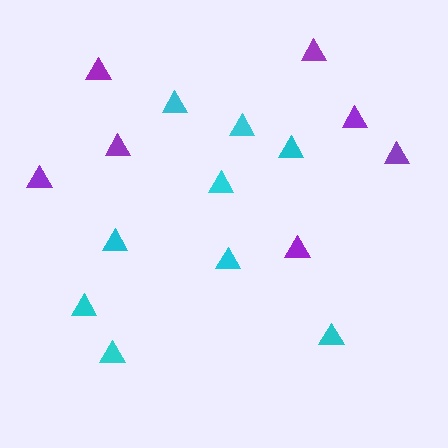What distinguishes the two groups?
There are 2 groups: one group of cyan triangles (9) and one group of purple triangles (7).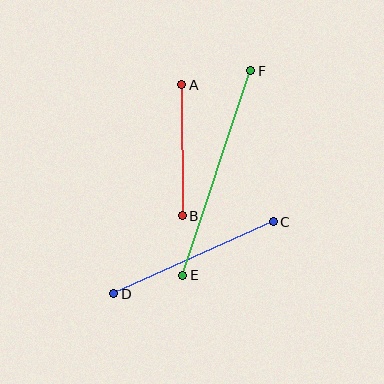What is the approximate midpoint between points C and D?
The midpoint is at approximately (193, 258) pixels.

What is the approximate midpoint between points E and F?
The midpoint is at approximately (217, 173) pixels.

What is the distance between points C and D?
The distance is approximately 175 pixels.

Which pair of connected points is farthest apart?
Points E and F are farthest apart.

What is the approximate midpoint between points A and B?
The midpoint is at approximately (182, 150) pixels.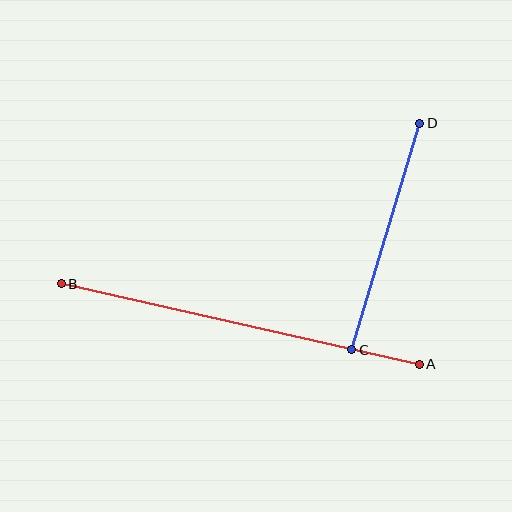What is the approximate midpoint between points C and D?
The midpoint is at approximately (386, 236) pixels.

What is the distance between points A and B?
The distance is approximately 367 pixels.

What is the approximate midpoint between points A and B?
The midpoint is at approximately (240, 324) pixels.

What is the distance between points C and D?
The distance is approximately 236 pixels.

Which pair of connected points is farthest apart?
Points A and B are farthest apart.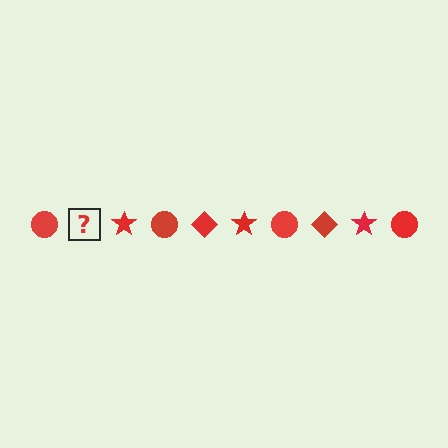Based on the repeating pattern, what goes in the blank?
The blank should be a red diamond.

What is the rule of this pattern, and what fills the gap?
The rule is that the pattern cycles through circle, diamond, star shapes in red. The gap should be filled with a red diamond.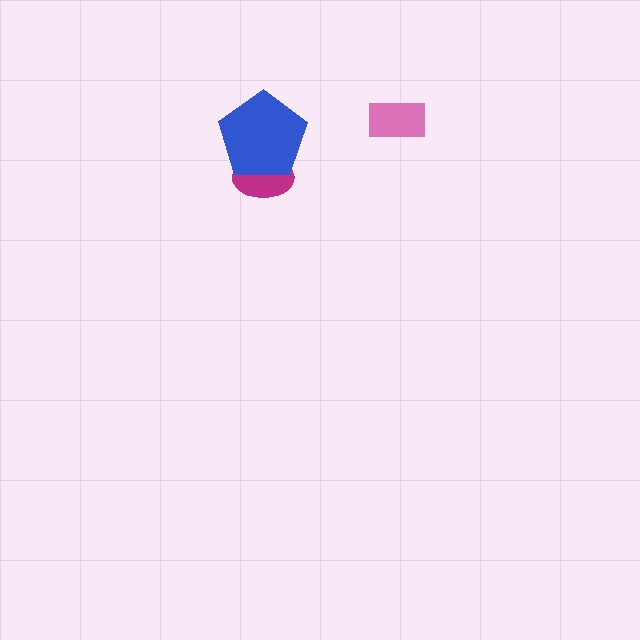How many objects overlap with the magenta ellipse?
1 object overlaps with the magenta ellipse.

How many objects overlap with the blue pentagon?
1 object overlaps with the blue pentagon.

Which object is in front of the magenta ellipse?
The blue pentagon is in front of the magenta ellipse.